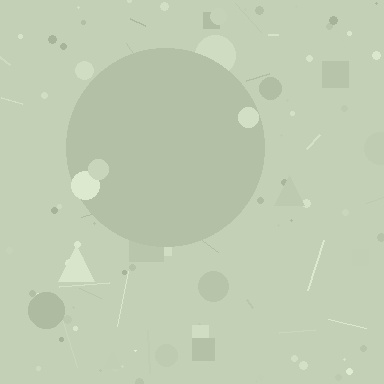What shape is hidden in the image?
A circle is hidden in the image.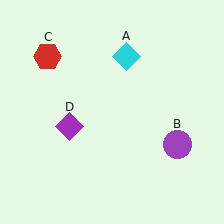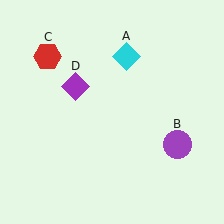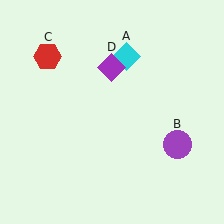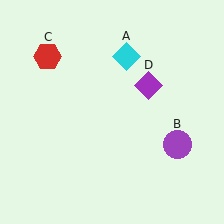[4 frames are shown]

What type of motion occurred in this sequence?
The purple diamond (object D) rotated clockwise around the center of the scene.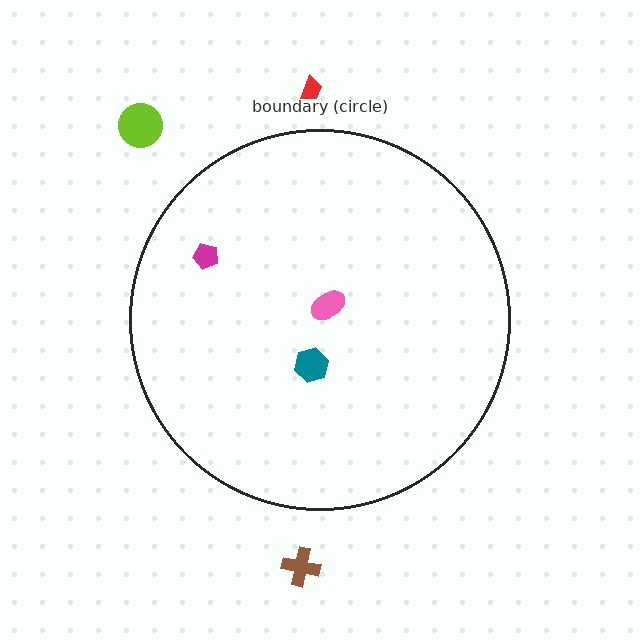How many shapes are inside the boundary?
3 inside, 3 outside.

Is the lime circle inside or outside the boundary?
Outside.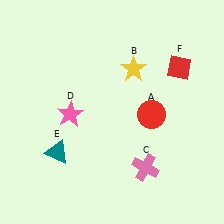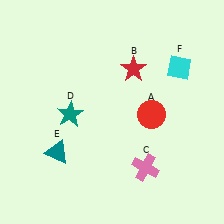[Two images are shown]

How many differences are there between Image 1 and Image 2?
There are 3 differences between the two images.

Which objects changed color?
B changed from yellow to red. D changed from pink to teal. F changed from red to cyan.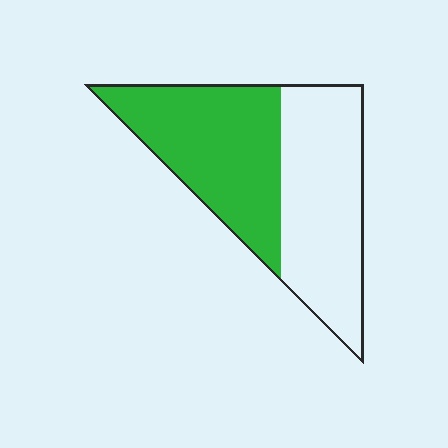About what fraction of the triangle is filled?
About one half (1/2).